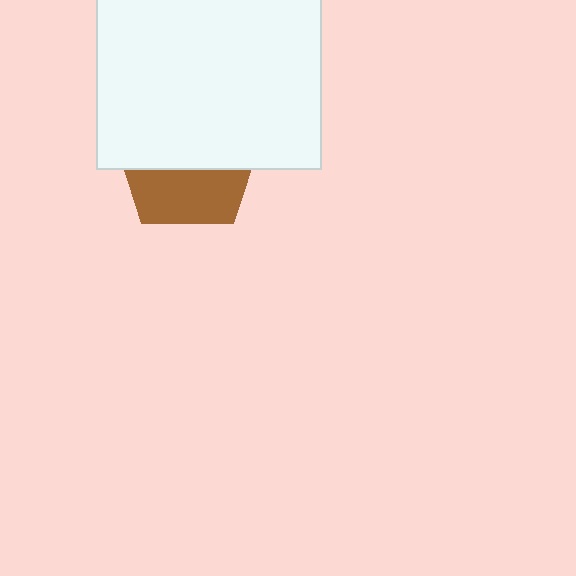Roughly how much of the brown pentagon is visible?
A small part of it is visible (roughly 40%).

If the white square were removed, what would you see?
You would see the complete brown pentagon.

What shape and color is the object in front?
The object in front is a white square.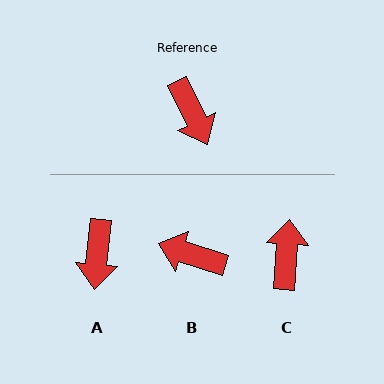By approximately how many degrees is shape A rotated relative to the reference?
Approximately 31 degrees clockwise.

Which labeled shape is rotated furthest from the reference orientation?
C, about 150 degrees away.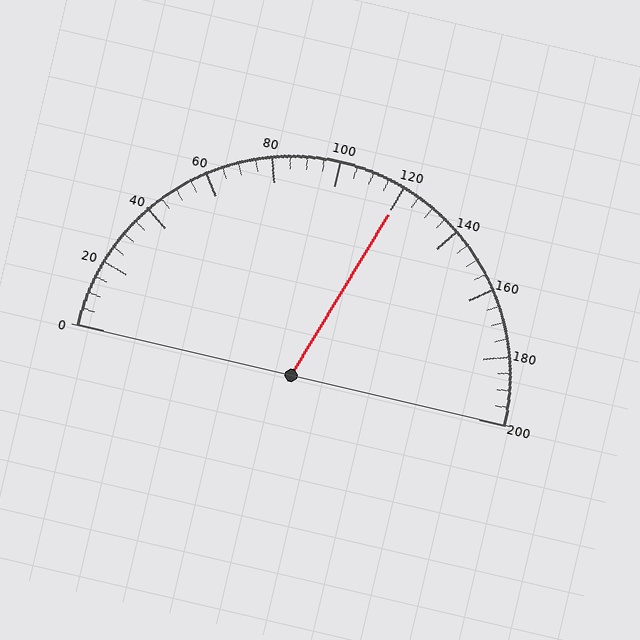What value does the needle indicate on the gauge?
The needle indicates approximately 120.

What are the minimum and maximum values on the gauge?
The gauge ranges from 0 to 200.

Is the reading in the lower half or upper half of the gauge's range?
The reading is in the upper half of the range (0 to 200).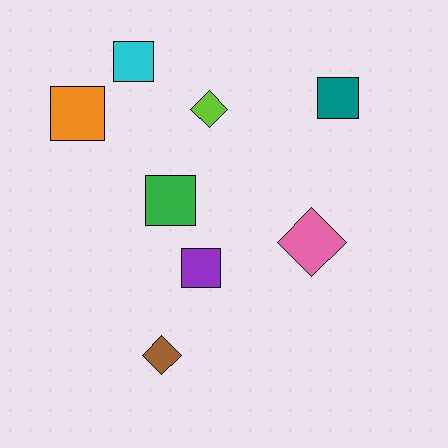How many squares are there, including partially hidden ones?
There are 5 squares.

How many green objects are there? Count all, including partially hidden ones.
There is 1 green object.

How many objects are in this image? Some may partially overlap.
There are 8 objects.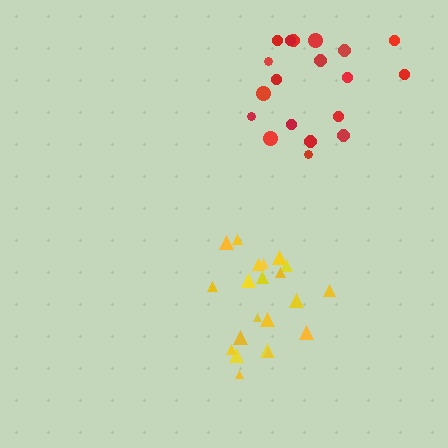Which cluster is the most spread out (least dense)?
Red.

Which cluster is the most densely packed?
Yellow.